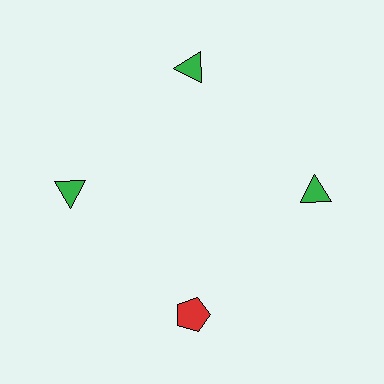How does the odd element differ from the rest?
It differs in both color (red instead of green) and shape (pentagon instead of triangle).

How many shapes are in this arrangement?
There are 4 shapes arranged in a ring pattern.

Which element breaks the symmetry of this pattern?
The red pentagon at roughly the 6 o'clock position breaks the symmetry. All other shapes are green triangles.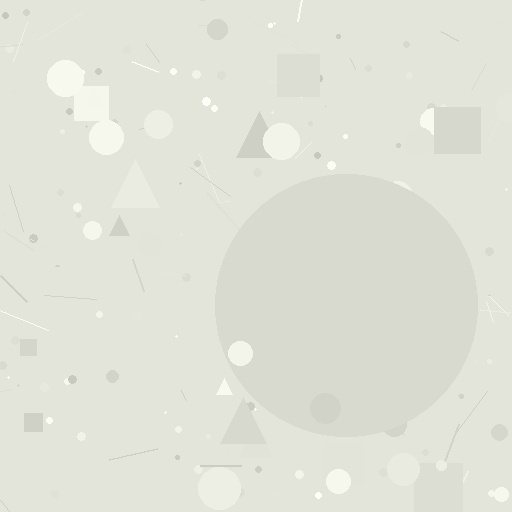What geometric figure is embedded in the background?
A circle is embedded in the background.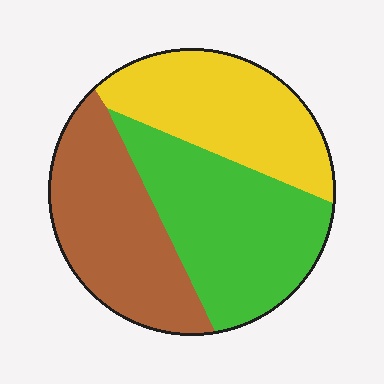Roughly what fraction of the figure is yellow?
Yellow covers roughly 30% of the figure.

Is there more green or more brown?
Green.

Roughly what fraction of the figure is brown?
Brown takes up between a sixth and a third of the figure.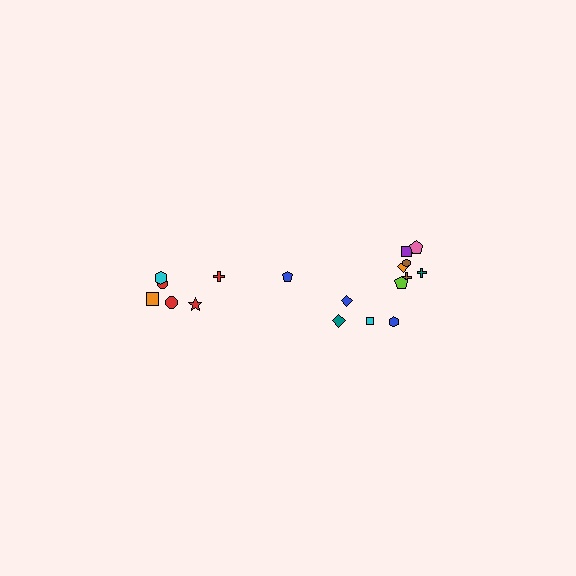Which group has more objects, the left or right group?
The right group.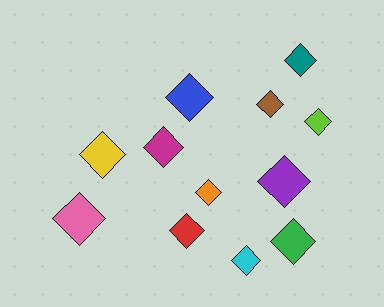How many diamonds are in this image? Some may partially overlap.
There are 12 diamonds.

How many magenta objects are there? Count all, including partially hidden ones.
There is 1 magenta object.